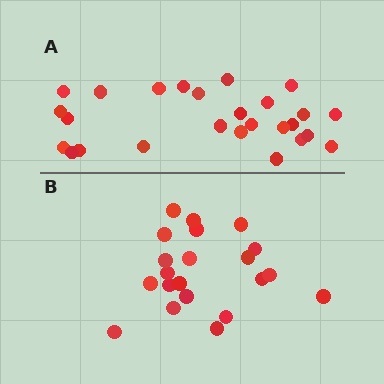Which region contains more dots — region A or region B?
Region A (the top region) has more dots.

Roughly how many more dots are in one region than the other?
Region A has about 5 more dots than region B.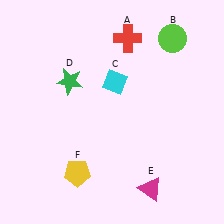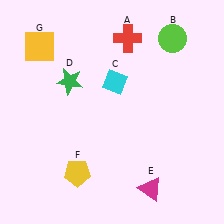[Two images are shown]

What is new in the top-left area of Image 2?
A yellow square (G) was added in the top-left area of Image 2.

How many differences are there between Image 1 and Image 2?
There is 1 difference between the two images.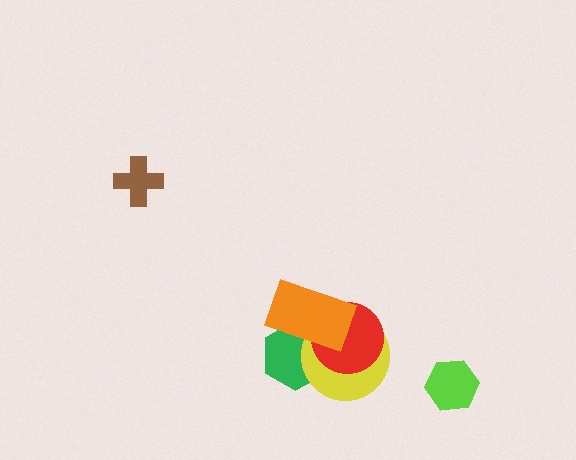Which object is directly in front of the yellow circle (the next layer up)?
The red circle is directly in front of the yellow circle.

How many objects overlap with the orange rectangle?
3 objects overlap with the orange rectangle.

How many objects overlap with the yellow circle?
3 objects overlap with the yellow circle.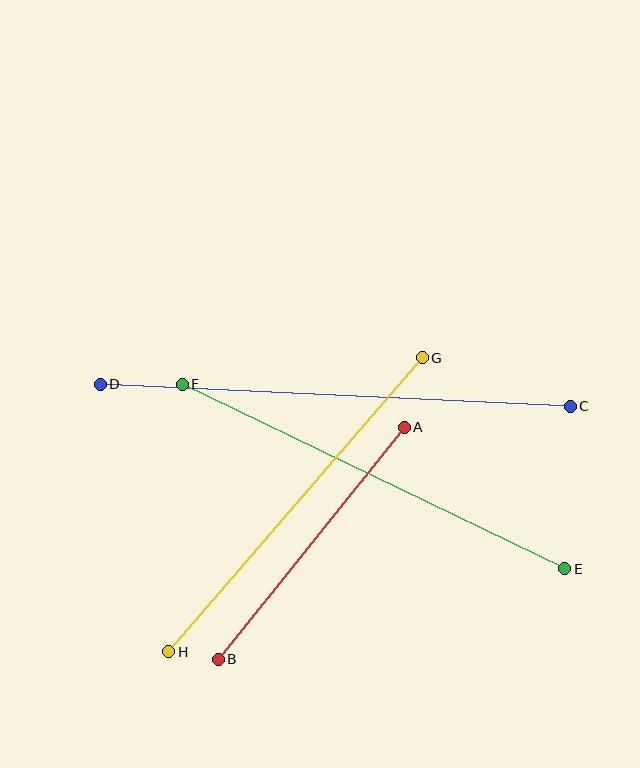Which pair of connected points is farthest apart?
Points C and D are farthest apart.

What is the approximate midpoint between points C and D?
The midpoint is at approximately (335, 395) pixels.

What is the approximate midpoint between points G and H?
The midpoint is at approximately (295, 505) pixels.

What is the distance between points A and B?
The distance is approximately 298 pixels.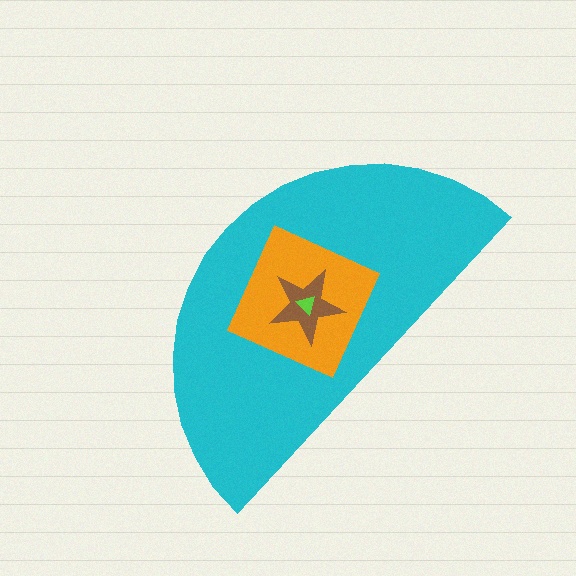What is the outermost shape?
The cyan semicircle.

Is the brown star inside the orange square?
Yes.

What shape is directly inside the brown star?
The lime triangle.